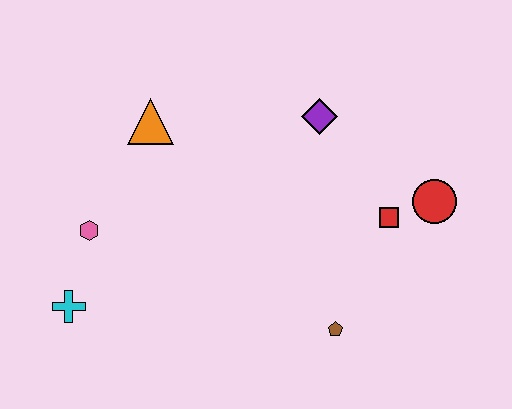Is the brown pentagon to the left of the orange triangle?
No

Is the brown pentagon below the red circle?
Yes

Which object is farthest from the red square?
The cyan cross is farthest from the red square.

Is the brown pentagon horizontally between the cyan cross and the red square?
Yes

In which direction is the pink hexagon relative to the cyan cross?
The pink hexagon is above the cyan cross.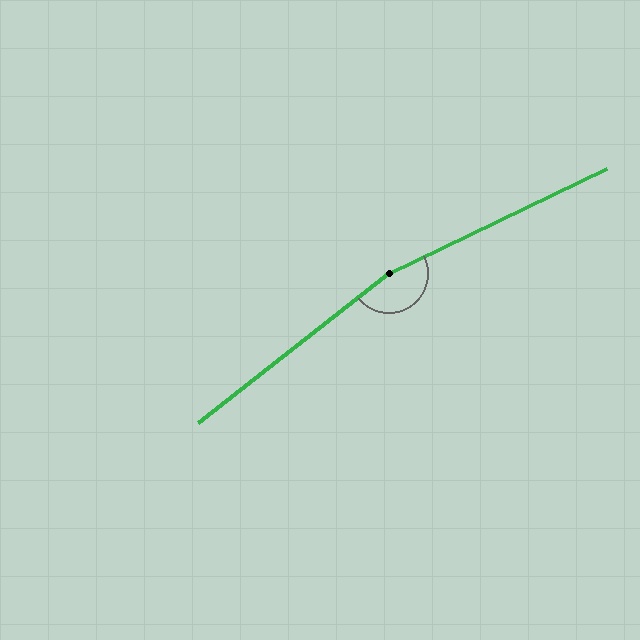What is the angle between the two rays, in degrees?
Approximately 168 degrees.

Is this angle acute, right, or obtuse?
It is obtuse.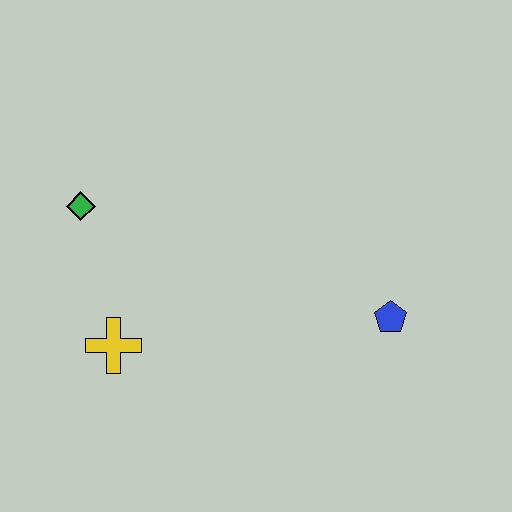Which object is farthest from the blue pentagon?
The green diamond is farthest from the blue pentagon.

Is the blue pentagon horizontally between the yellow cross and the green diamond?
No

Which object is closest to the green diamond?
The yellow cross is closest to the green diamond.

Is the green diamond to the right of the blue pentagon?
No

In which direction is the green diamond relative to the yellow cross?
The green diamond is above the yellow cross.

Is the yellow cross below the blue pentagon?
Yes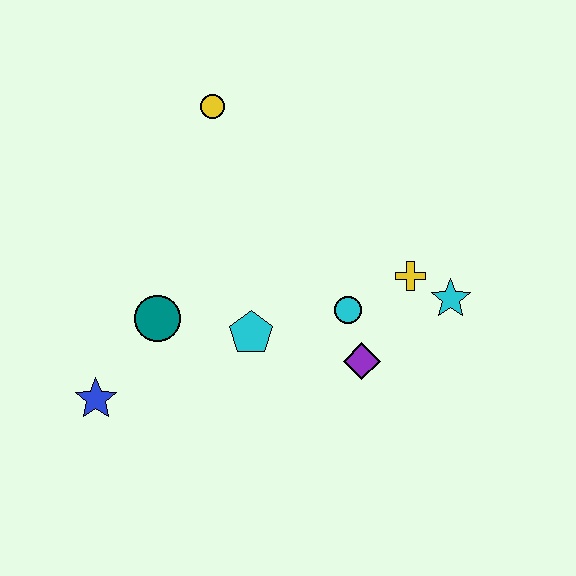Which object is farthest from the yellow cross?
The blue star is farthest from the yellow cross.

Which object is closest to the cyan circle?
The purple diamond is closest to the cyan circle.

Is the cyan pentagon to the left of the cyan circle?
Yes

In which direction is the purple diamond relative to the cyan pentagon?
The purple diamond is to the right of the cyan pentagon.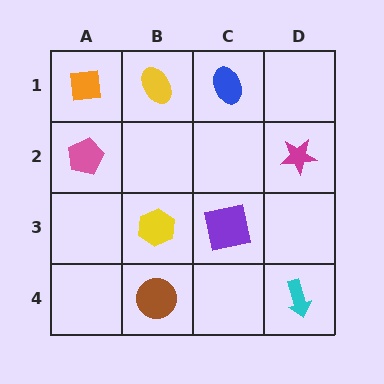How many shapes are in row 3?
2 shapes.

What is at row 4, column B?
A brown circle.